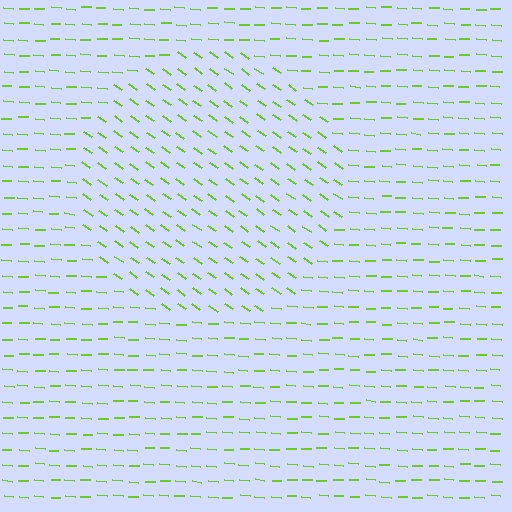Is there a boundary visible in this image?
Yes, there is a texture boundary formed by a change in line orientation.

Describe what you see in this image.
The image is filled with small lime line segments. A circle region in the image has lines oriented differently from the surrounding lines, creating a visible texture boundary.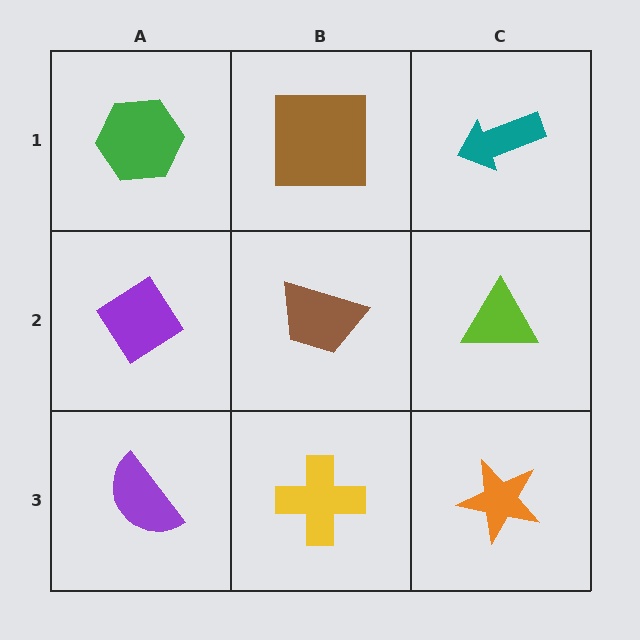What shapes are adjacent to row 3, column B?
A brown trapezoid (row 2, column B), a purple semicircle (row 3, column A), an orange star (row 3, column C).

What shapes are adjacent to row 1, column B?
A brown trapezoid (row 2, column B), a green hexagon (row 1, column A), a teal arrow (row 1, column C).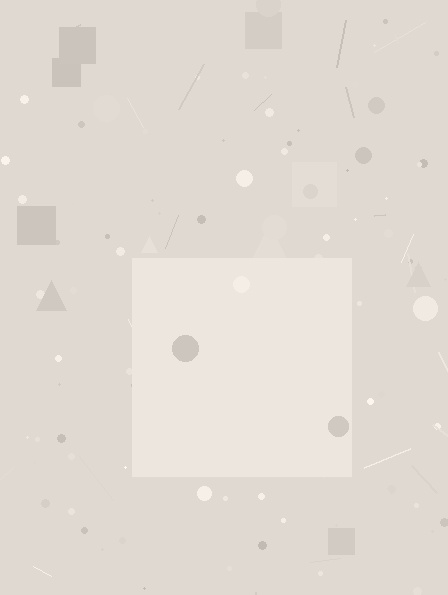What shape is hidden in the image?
A square is hidden in the image.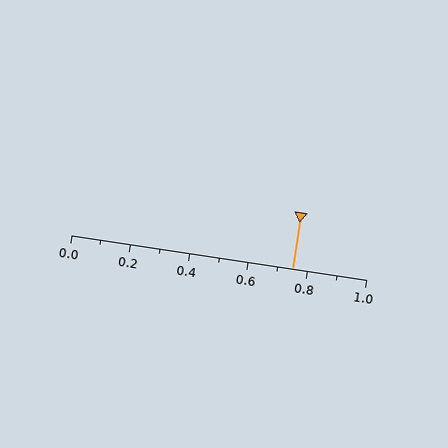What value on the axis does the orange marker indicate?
The marker indicates approximately 0.75.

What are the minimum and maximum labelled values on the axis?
The axis runs from 0.0 to 1.0.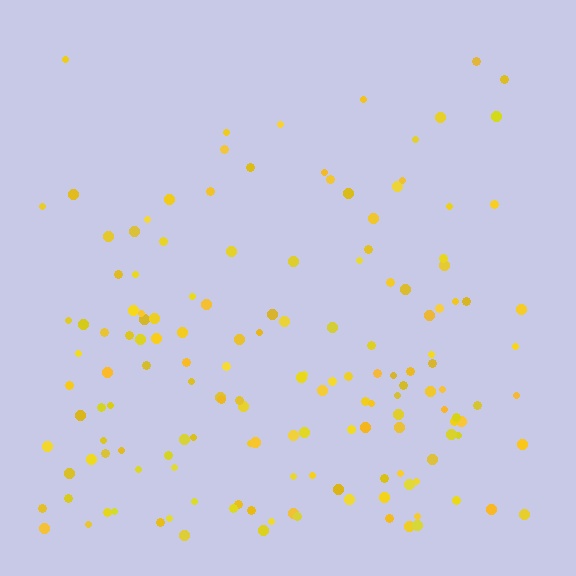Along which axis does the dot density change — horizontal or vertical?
Vertical.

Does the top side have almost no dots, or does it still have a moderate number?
Still a moderate number, just noticeably fewer than the bottom.